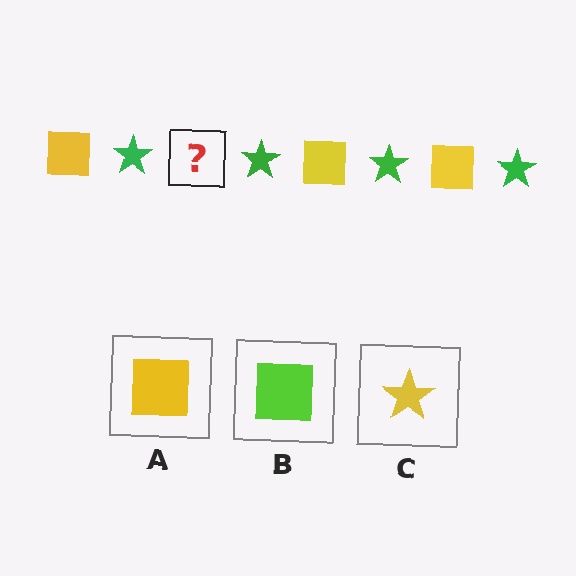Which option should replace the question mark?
Option A.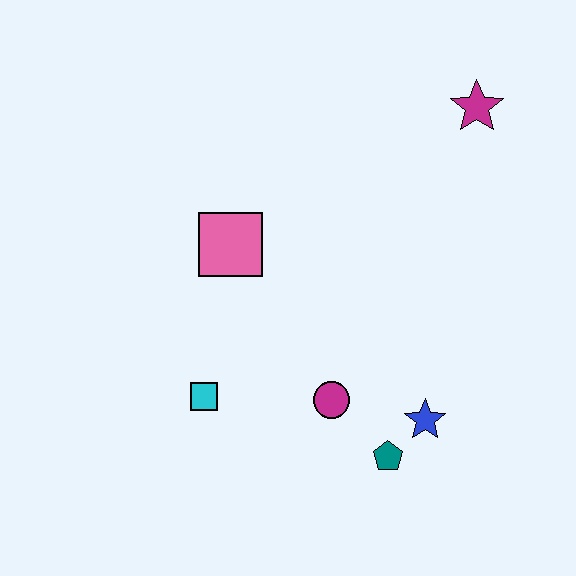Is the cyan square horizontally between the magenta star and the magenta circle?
No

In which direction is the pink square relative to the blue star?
The pink square is to the left of the blue star.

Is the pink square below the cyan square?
No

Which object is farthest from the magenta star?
The cyan square is farthest from the magenta star.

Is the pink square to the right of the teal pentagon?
No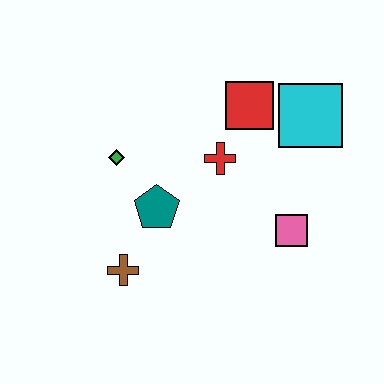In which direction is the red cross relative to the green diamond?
The red cross is to the right of the green diamond.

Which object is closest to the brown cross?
The teal pentagon is closest to the brown cross.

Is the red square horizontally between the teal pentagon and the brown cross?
No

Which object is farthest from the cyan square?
The brown cross is farthest from the cyan square.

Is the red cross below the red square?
Yes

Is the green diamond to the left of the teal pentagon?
Yes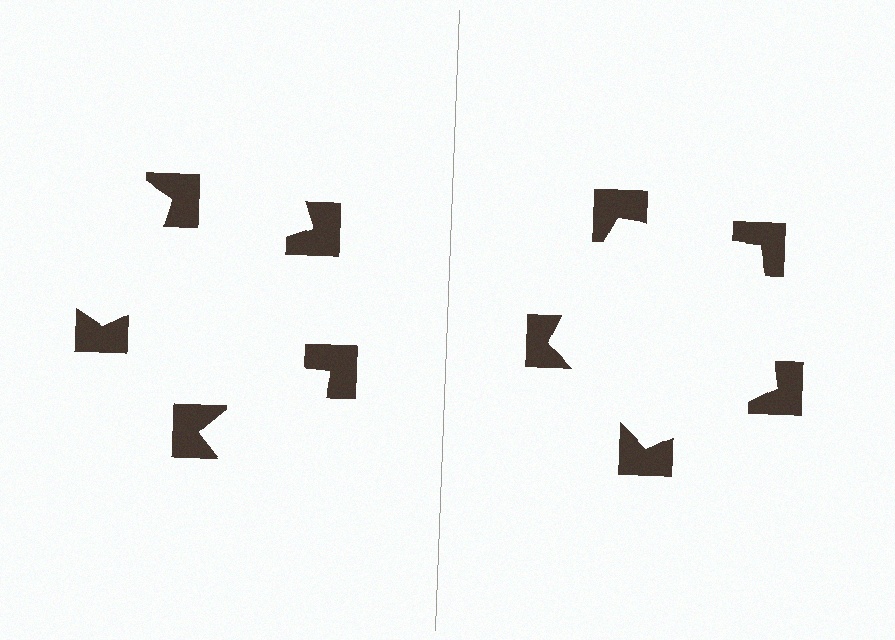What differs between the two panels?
The notched squares are positioned identically on both sides; only the wedge orientations differ. On the right they align to a pentagon; on the left they are misaligned.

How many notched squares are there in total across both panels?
10 — 5 on each side.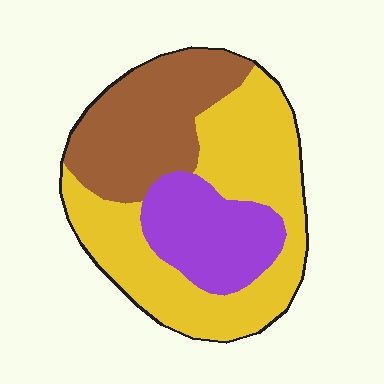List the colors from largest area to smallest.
From largest to smallest: yellow, brown, purple.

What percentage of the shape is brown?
Brown covers 30% of the shape.